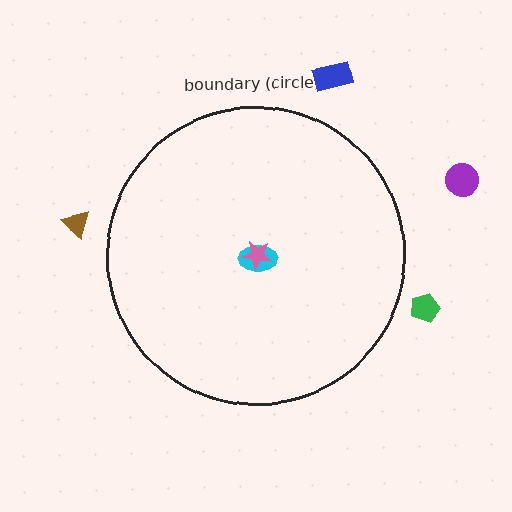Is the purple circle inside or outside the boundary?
Outside.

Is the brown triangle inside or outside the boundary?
Outside.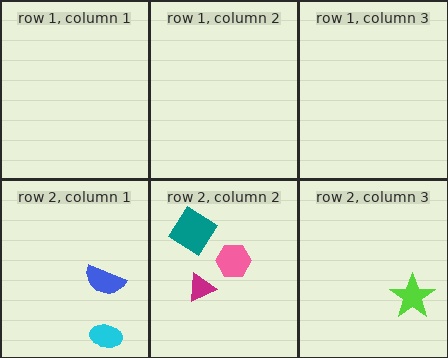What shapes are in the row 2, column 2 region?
The magenta triangle, the teal diamond, the pink hexagon.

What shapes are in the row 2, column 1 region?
The blue semicircle, the cyan ellipse.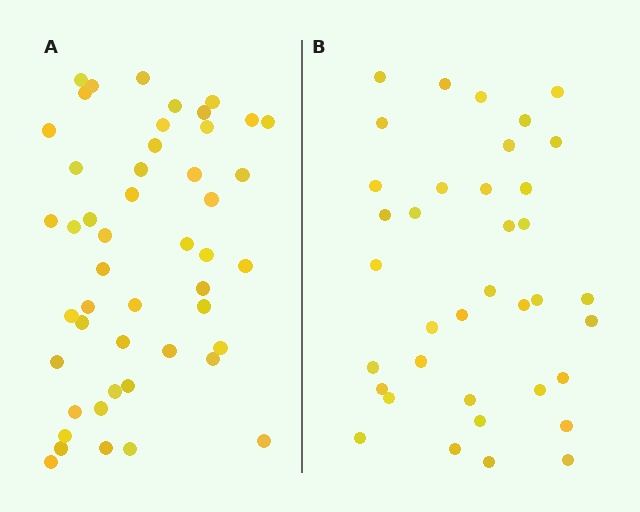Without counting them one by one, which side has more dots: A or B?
Region A (the left region) has more dots.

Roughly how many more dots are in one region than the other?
Region A has roughly 12 or so more dots than region B.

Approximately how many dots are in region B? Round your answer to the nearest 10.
About 40 dots. (The exact count is 37, which rounds to 40.)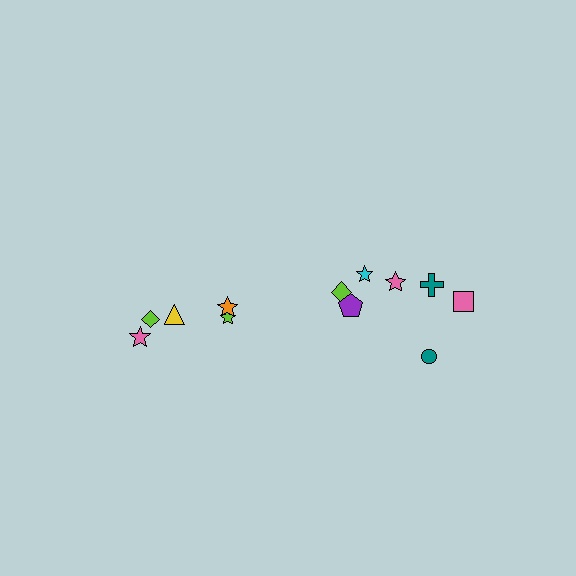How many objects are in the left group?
There are 5 objects.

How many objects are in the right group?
There are 7 objects.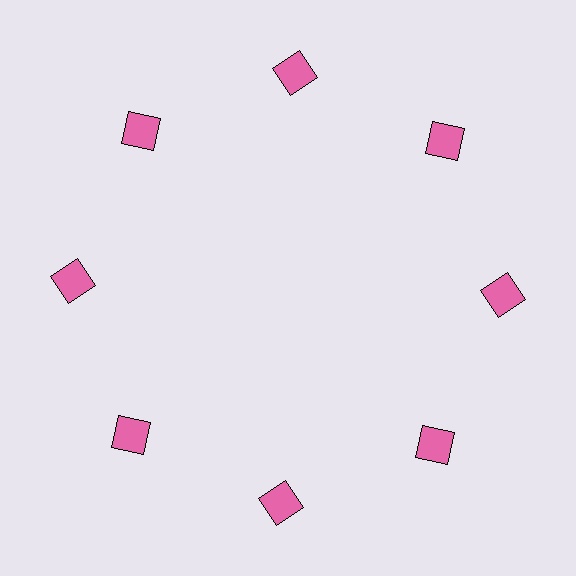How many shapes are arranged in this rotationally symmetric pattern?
There are 8 shapes, arranged in 8 groups of 1.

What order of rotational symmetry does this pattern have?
This pattern has 8-fold rotational symmetry.